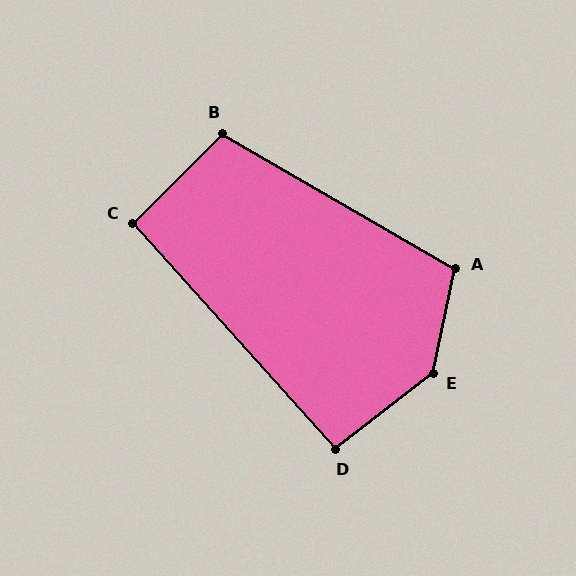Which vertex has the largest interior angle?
E, at approximately 140 degrees.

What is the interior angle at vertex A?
Approximately 108 degrees (obtuse).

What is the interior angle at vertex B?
Approximately 105 degrees (obtuse).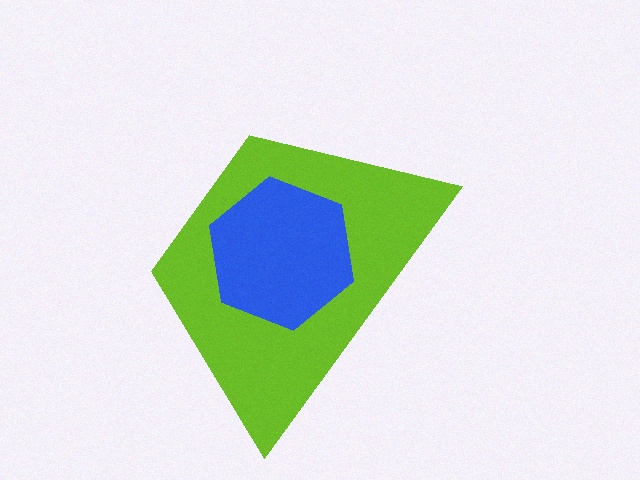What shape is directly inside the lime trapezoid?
The blue hexagon.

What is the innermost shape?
The blue hexagon.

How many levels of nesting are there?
2.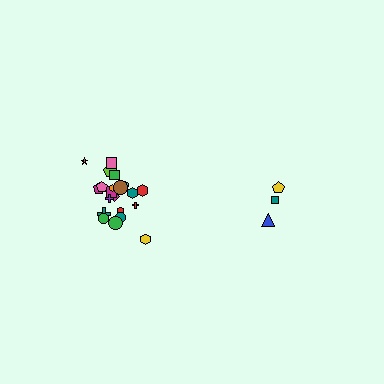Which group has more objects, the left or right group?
The left group.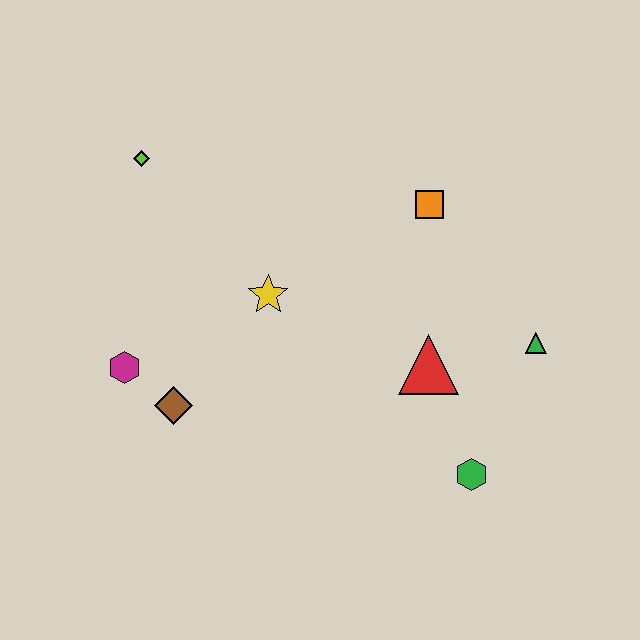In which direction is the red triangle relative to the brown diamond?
The red triangle is to the right of the brown diamond.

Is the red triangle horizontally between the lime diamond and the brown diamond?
No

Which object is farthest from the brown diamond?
The green triangle is farthest from the brown diamond.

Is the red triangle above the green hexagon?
Yes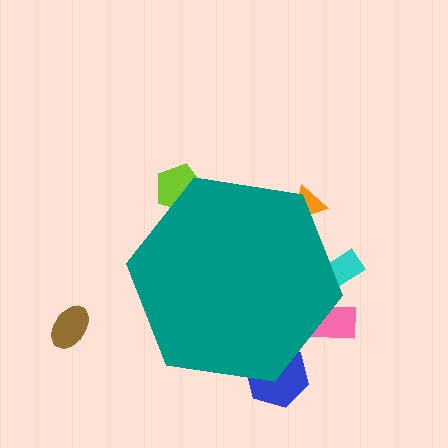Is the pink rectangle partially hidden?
Yes, the pink rectangle is partially hidden behind the teal hexagon.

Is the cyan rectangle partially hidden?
Yes, the cyan rectangle is partially hidden behind the teal hexagon.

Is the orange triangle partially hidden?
Yes, the orange triangle is partially hidden behind the teal hexagon.